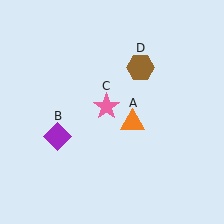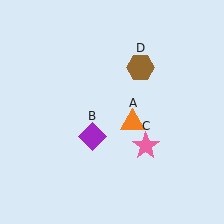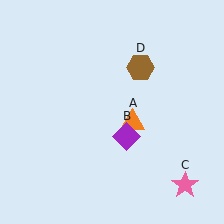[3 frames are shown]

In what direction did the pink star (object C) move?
The pink star (object C) moved down and to the right.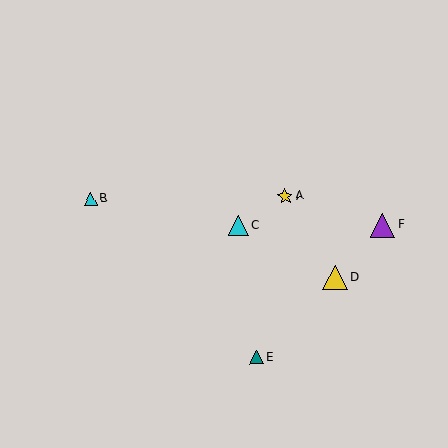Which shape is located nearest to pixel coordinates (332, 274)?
The yellow triangle (labeled D) at (335, 278) is nearest to that location.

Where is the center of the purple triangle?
The center of the purple triangle is at (383, 225).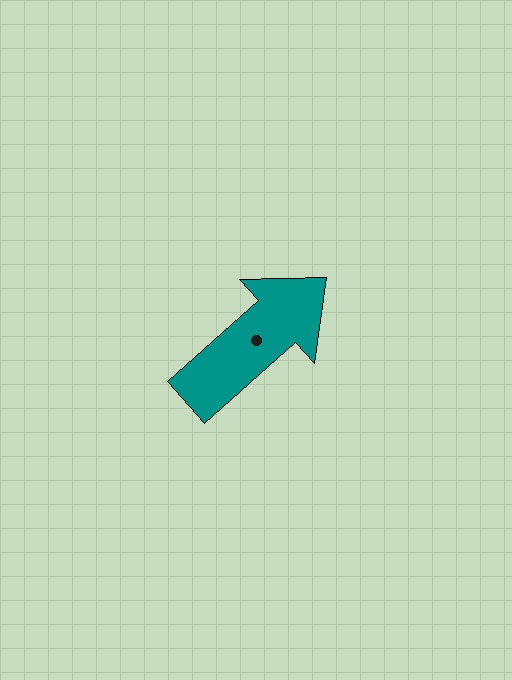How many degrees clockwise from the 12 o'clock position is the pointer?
Approximately 48 degrees.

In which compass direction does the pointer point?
Northeast.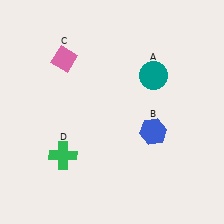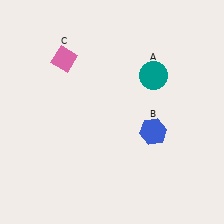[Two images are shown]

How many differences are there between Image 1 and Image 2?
There is 1 difference between the two images.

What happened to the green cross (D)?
The green cross (D) was removed in Image 2. It was in the bottom-left area of Image 1.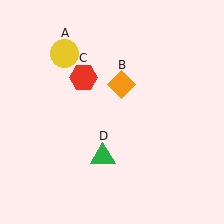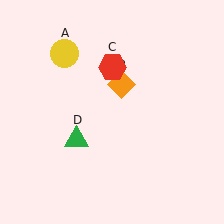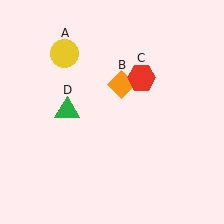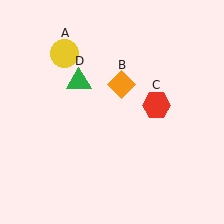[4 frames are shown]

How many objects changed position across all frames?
2 objects changed position: red hexagon (object C), green triangle (object D).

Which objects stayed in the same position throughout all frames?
Yellow circle (object A) and orange diamond (object B) remained stationary.